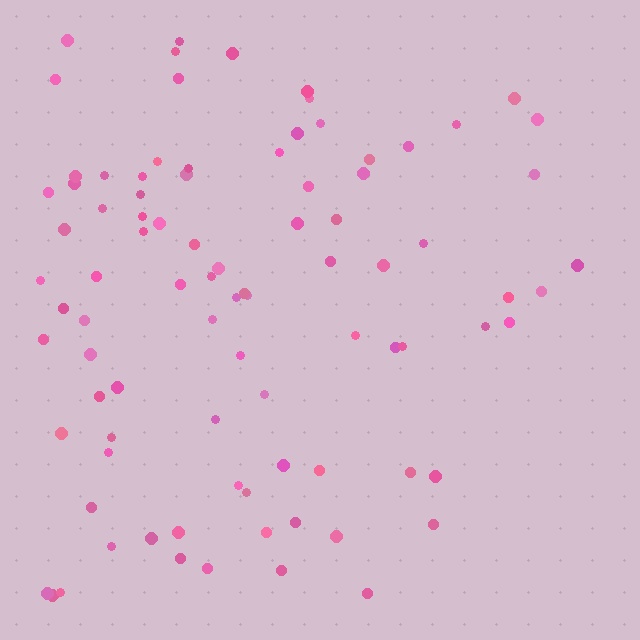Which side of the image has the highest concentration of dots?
The left.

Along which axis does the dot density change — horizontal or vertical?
Horizontal.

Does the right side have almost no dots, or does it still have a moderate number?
Still a moderate number, just noticeably fewer than the left.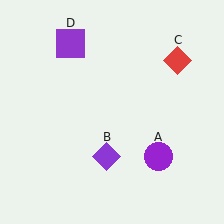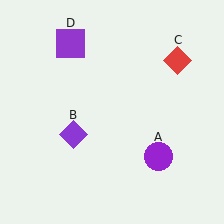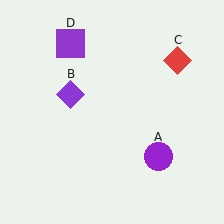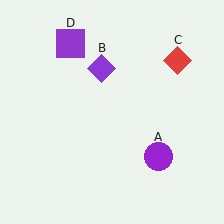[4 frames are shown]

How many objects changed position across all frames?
1 object changed position: purple diamond (object B).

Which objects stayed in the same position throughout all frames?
Purple circle (object A) and red diamond (object C) and purple square (object D) remained stationary.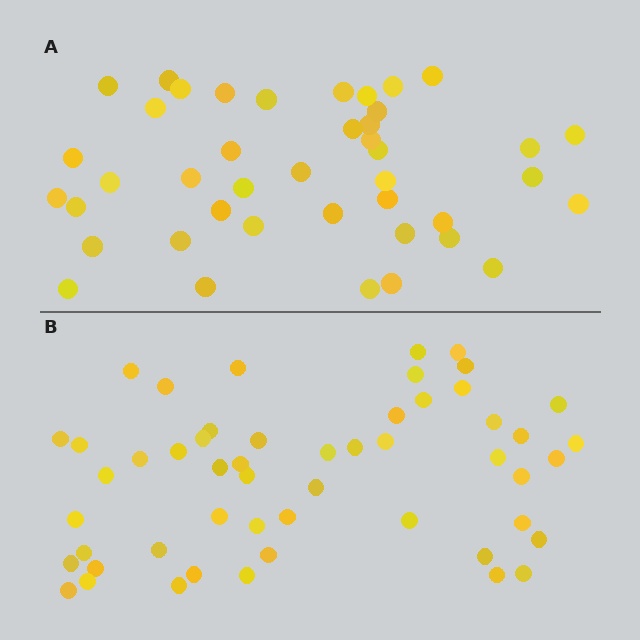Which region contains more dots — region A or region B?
Region B (the bottom region) has more dots.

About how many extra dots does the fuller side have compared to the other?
Region B has roughly 10 or so more dots than region A.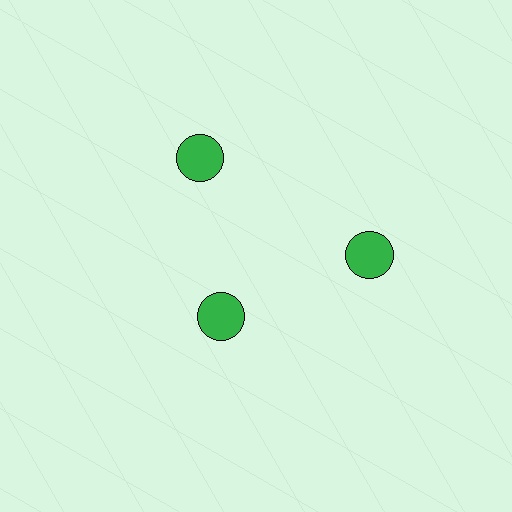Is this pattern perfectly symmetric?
No. The 3 green circles are arranged in a ring, but one element near the 7 o'clock position is pulled inward toward the center, breaking the 3-fold rotational symmetry.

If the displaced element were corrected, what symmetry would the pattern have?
It would have 3-fold rotational symmetry — the pattern would map onto itself every 120 degrees.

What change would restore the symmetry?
The symmetry would be restored by moving it outward, back onto the ring so that all 3 circles sit at equal angles and equal distance from the center.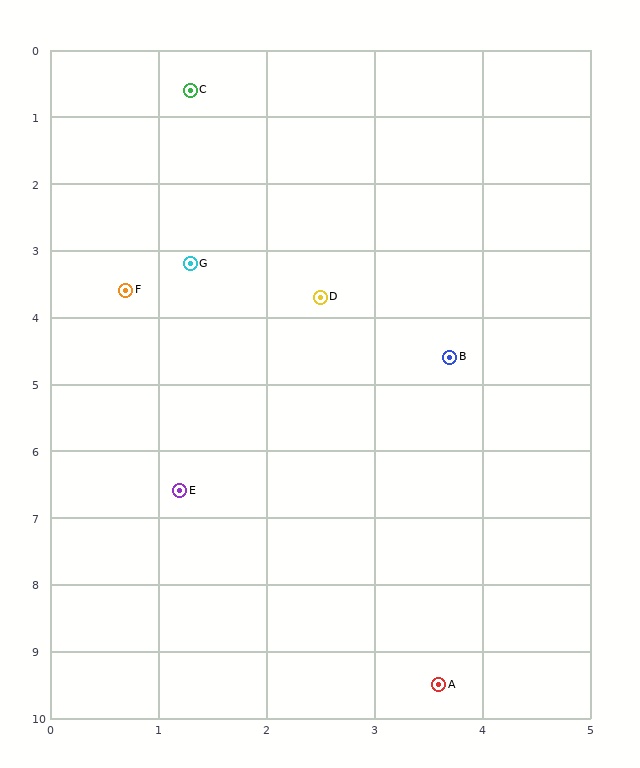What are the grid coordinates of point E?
Point E is at approximately (1.2, 6.6).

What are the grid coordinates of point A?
Point A is at approximately (3.6, 9.5).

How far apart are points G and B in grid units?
Points G and B are about 2.8 grid units apart.